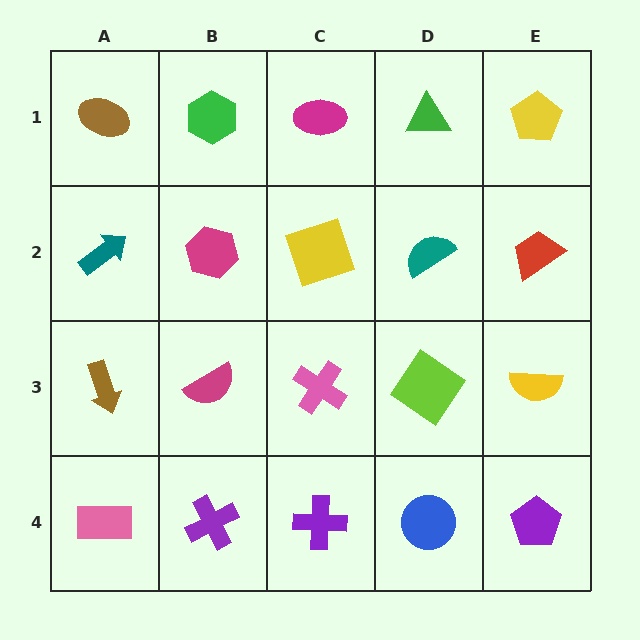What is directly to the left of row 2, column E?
A teal semicircle.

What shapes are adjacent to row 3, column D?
A teal semicircle (row 2, column D), a blue circle (row 4, column D), a pink cross (row 3, column C), a yellow semicircle (row 3, column E).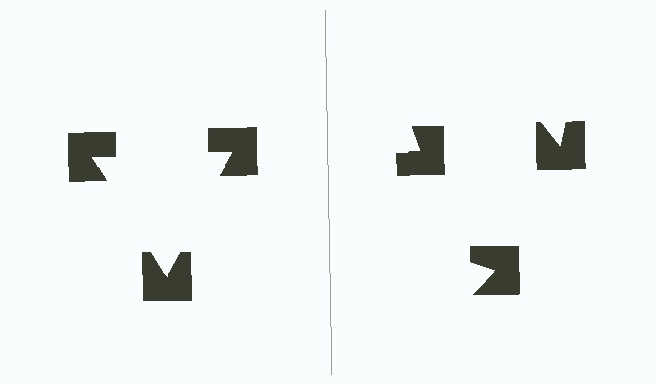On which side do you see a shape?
An illusory triangle appears on the left side. On the right side the wedge cuts are rotated, so no coherent shape forms.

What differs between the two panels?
The notched squares are positioned identically on both sides; only the wedge orientations differ. On the left they align to a triangle; on the right they are misaligned.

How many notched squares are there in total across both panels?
6 — 3 on each side.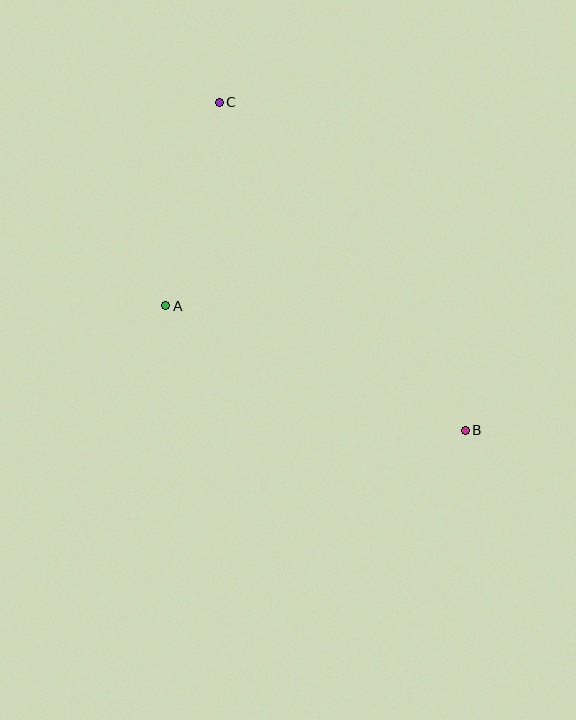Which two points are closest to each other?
Points A and C are closest to each other.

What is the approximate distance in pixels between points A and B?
The distance between A and B is approximately 324 pixels.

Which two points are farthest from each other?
Points B and C are farthest from each other.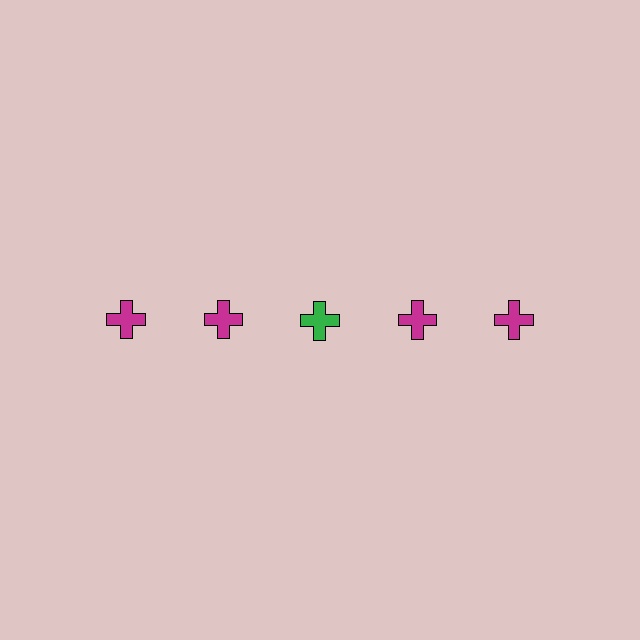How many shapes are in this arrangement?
There are 5 shapes arranged in a grid pattern.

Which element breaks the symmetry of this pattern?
The green cross in the top row, center column breaks the symmetry. All other shapes are magenta crosses.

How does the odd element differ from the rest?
It has a different color: green instead of magenta.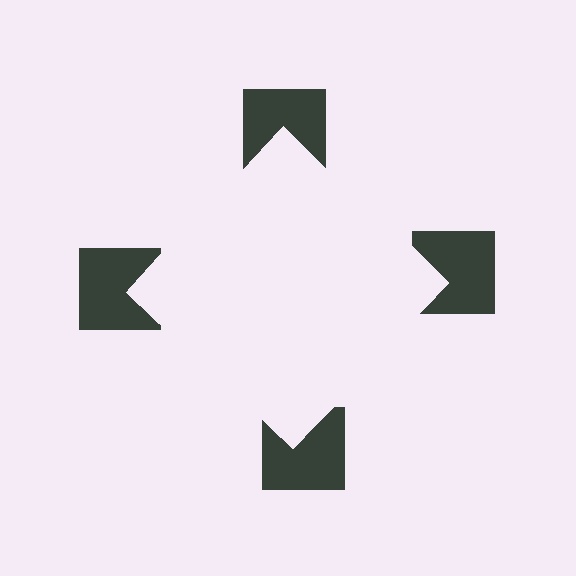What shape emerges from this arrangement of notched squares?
An illusory square — its edges are inferred from the aligned wedge cuts in the notched squares, not physically drawn.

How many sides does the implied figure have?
4 sides.